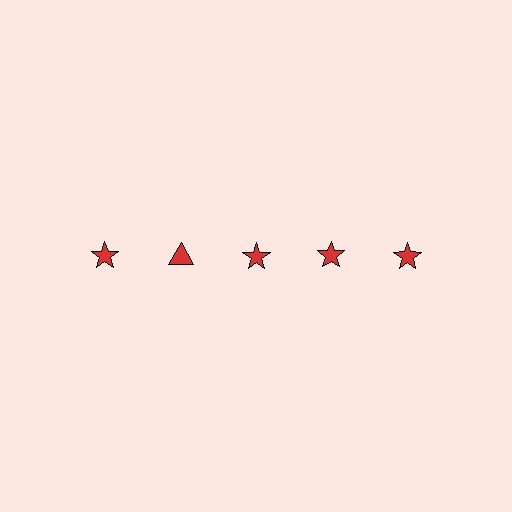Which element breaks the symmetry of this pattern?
The red triangle in the top row, second from left column breaks the symmetry. All other shapes are red stars.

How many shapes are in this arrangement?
There are 5 shapes arranged in a grid pattern.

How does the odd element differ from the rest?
It has a different shape: triangle instead of star.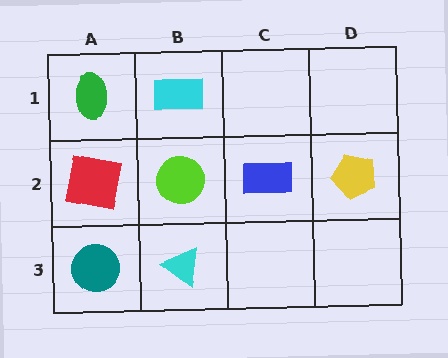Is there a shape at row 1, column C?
No, that cell is empty.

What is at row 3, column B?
A cyan triangle.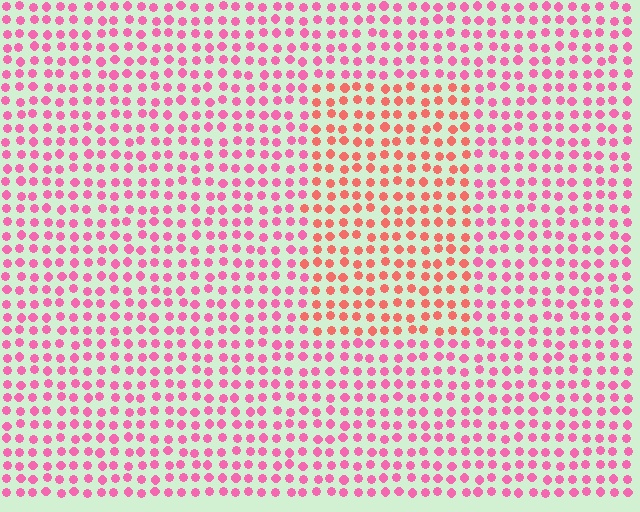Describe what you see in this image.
The image is filled with small pink elements in a uniform arrangement. A rectangle-shaped region is visible where the elements are tinted to a slightly different hue, forming a subtle color boundary.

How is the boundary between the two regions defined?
The boundary is defined purely by a slight shift in hue (about 34 degrees). Spacing, size, and orientation are identical on both sides.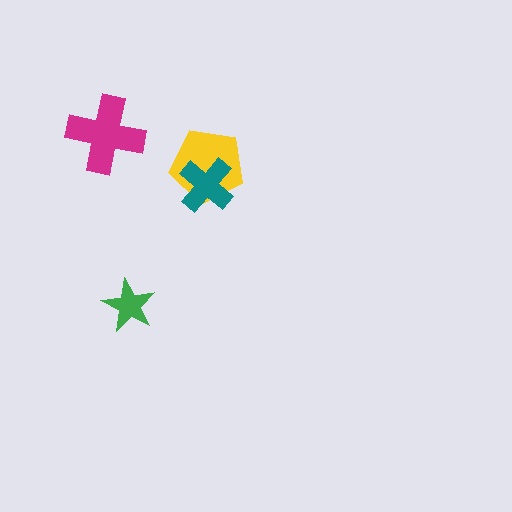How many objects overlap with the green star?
0 objects overlap with the green star.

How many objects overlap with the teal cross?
1 object overlaps with the teal cross.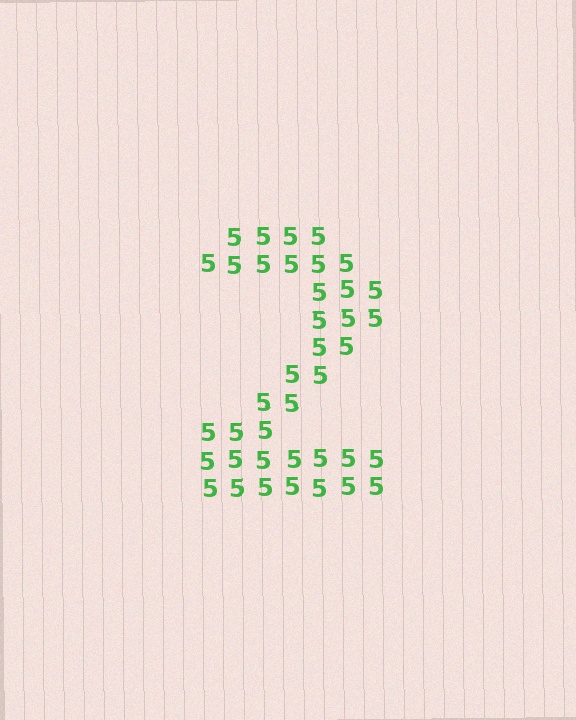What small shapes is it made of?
It is made of small digit 5's.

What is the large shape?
The large shape is the digit 2.